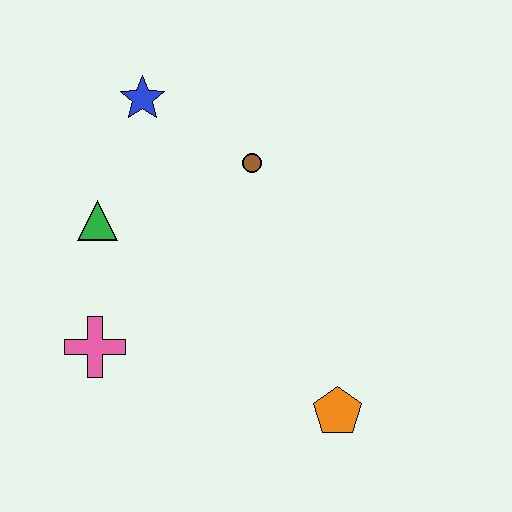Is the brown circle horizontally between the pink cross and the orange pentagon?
Yes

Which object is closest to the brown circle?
The blue star is closest to the brown circle.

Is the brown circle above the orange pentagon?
Yes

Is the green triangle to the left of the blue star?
Yes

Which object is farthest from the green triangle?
The orange pentagon is farthest from the green triangle.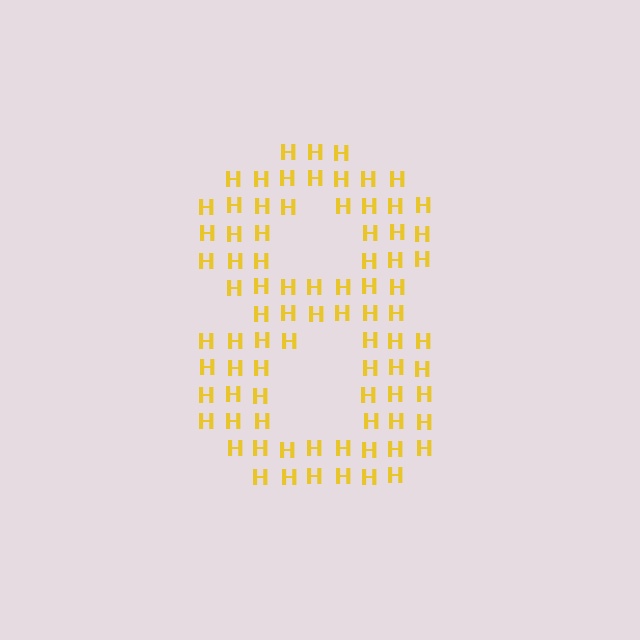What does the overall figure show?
The overall figure shows the digit 8.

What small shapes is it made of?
It is made of small letter H's.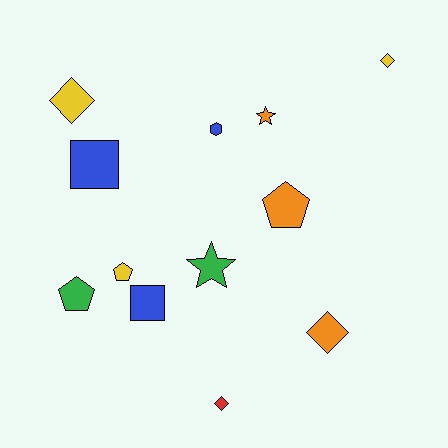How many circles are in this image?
There are no circles.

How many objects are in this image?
There are 12 objects.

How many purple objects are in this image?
There are no purple objects.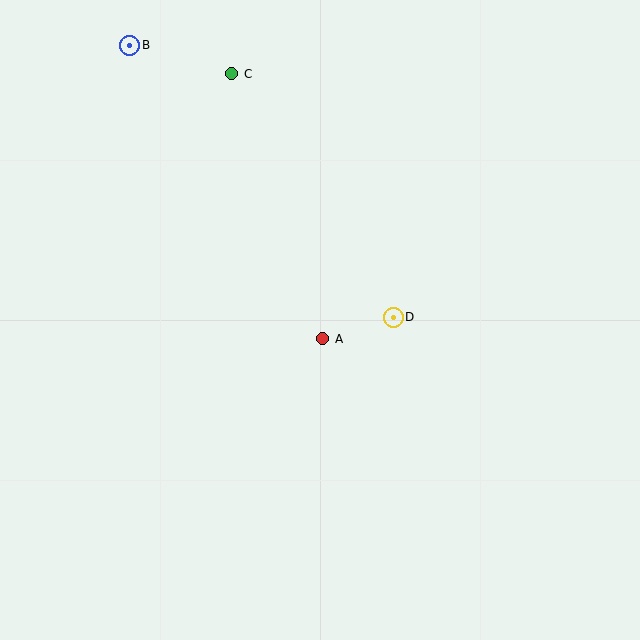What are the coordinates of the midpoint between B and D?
The midpoint between B and D is at (262, 181).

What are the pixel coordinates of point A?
Point A is at (323, 339).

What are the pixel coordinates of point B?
Point B is at (130, 45).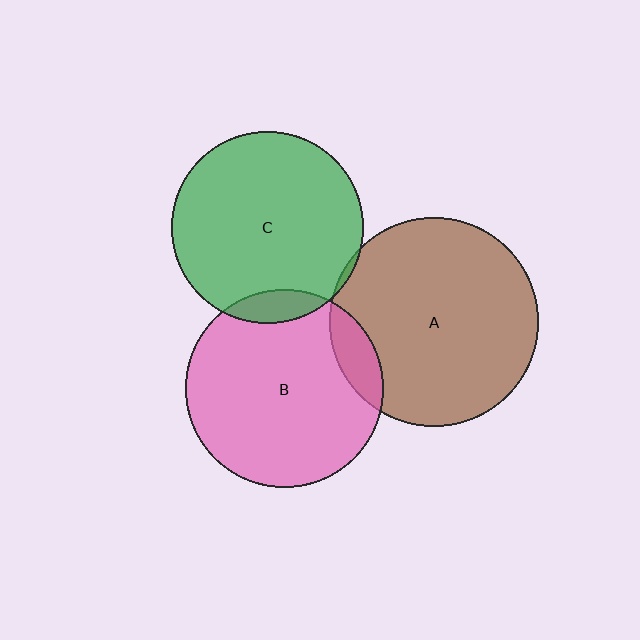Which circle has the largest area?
Circle A (brown).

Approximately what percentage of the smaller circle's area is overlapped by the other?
Approximately 5%.